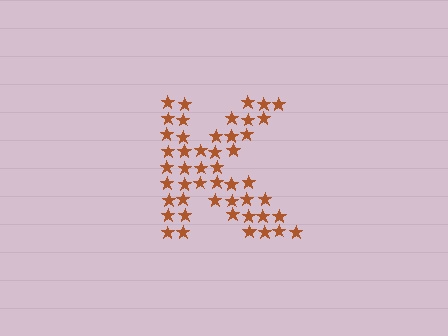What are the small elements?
The small elements are stars.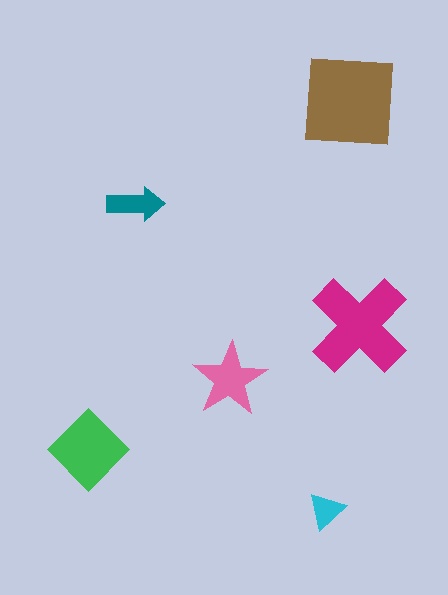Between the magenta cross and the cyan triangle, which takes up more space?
The magenta cross.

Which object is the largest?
The brown square.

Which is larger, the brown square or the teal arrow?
The brown square.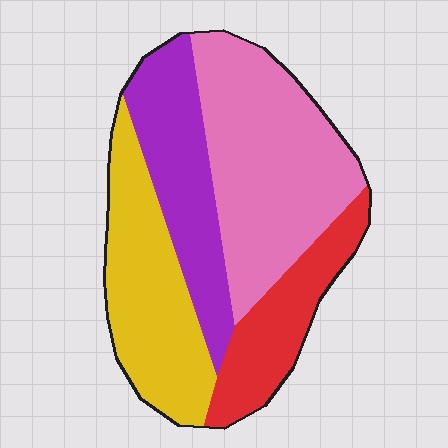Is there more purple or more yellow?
Yellow.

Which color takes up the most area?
Pink, at roughly 35%.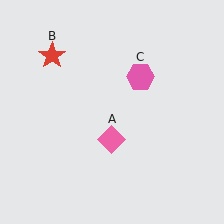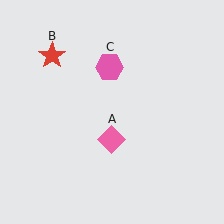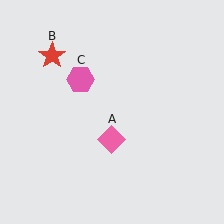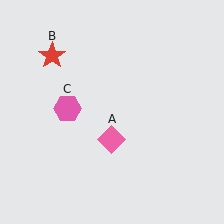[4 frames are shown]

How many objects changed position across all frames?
1 object changed position: pink hexagon (object C).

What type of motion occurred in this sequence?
The pink hexagon (object C) rotated counterclockwise around the center of the scene.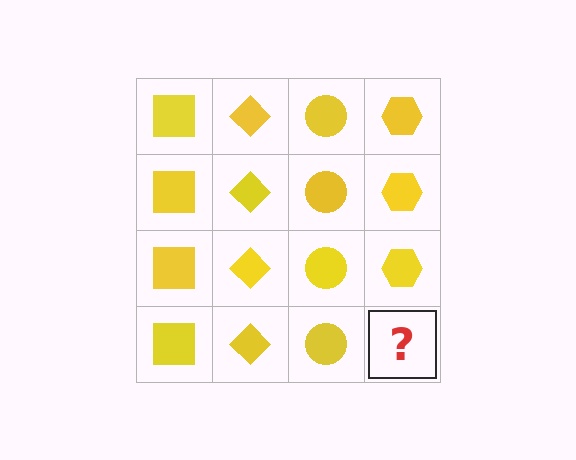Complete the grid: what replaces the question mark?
The question mark should be replaced with a yellow hexagon.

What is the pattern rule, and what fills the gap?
The rule is that each column has a consistent shape. The gap should be filled with a yellow hexagon.